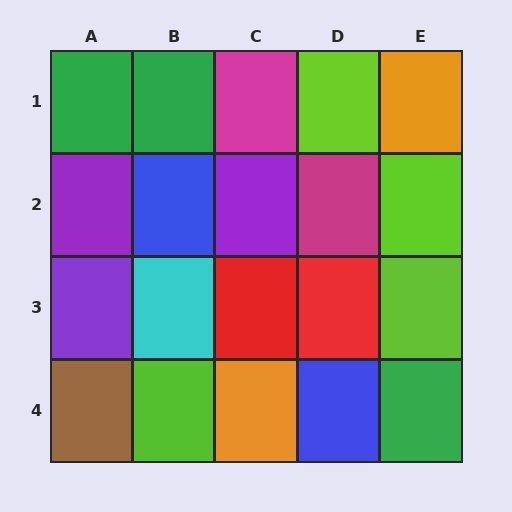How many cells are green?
3 cells are green.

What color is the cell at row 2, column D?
Magenta.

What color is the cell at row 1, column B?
Green.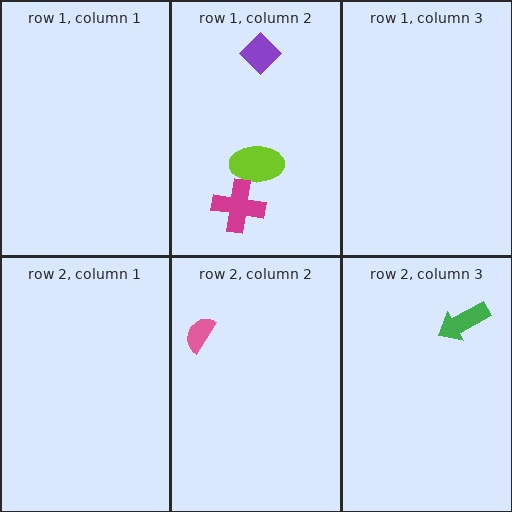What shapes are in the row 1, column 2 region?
The lime ellipse, the purple diamond, the magenta cross.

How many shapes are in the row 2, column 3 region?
1.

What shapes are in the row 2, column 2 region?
The pink semicircle.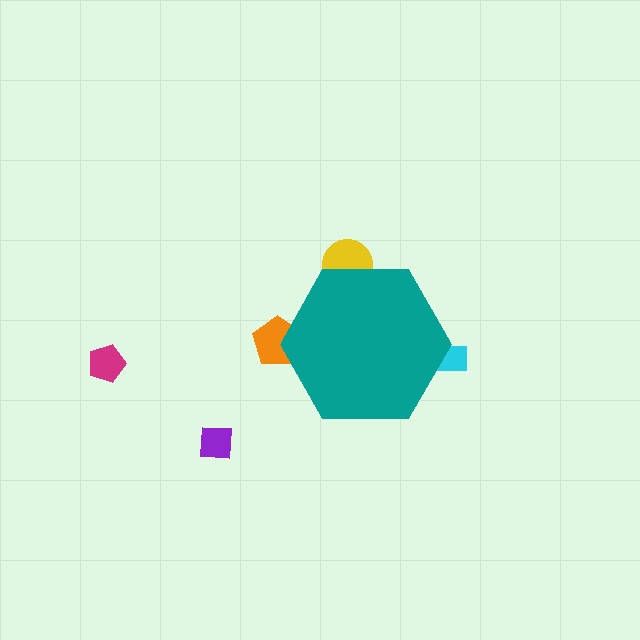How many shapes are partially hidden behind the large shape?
3 shapes are partially hidden.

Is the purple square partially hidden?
No, the purple square is fully visible.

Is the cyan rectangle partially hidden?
Yes, the cyan rectangle is partially hidden behind the teal hexagon.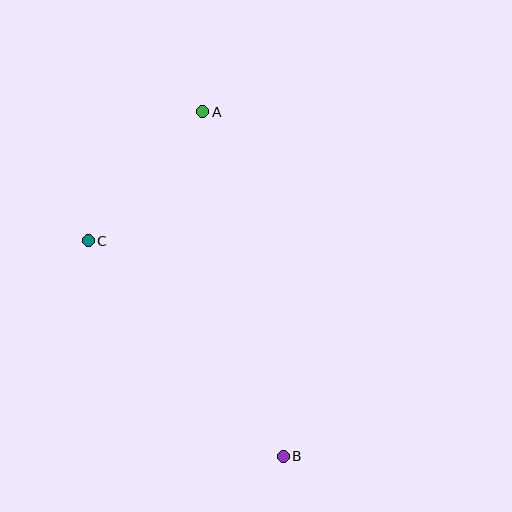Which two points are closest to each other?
Points A and C are closest to each other.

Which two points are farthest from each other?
Points A and B are farthest from each other.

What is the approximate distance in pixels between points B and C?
The distance between B and C is approximately 290 pixels.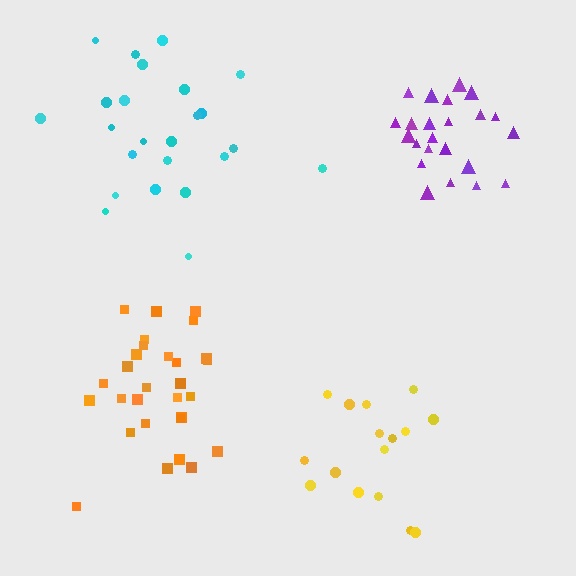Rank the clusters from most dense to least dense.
purple, orange, cyan, yellow.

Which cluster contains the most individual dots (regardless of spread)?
Orange (29).